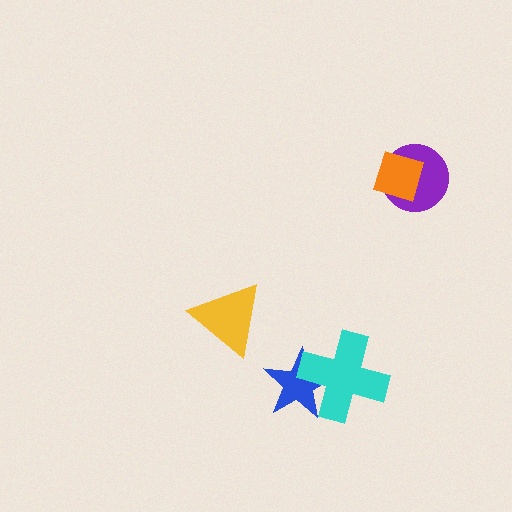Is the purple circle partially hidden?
Yes, it is partially covered by another shape.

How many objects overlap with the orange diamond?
1 object overlaps with the orange diamond.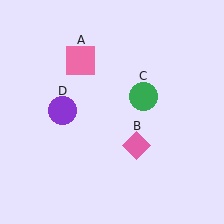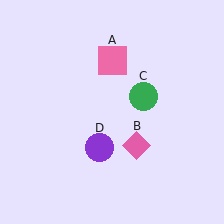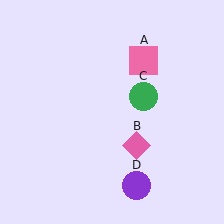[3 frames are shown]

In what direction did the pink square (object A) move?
The pink square (object A) moved right.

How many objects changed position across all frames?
2 objects changed position: pink square (object A), purple circle (object D).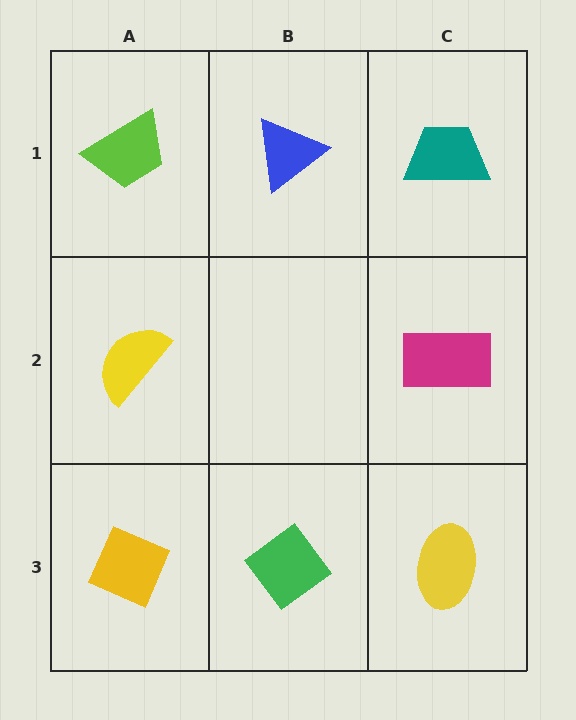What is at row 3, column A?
A yellow diamond.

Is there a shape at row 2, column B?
No, that cell is empty.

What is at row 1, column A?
A lime trapezoid.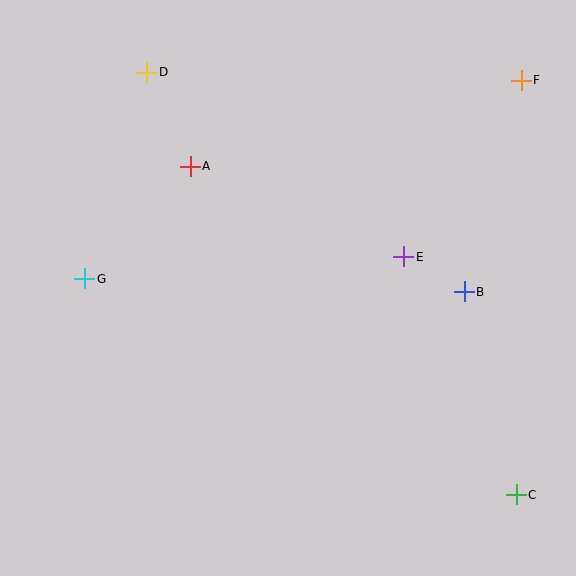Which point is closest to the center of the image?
Point E at (404, 257) is closest to the center.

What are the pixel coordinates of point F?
Point F is at (521, 80).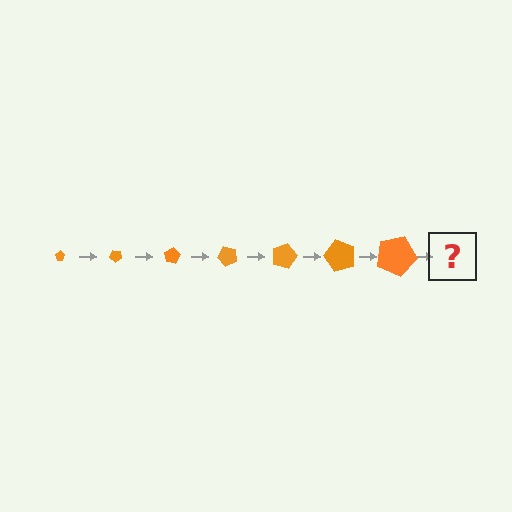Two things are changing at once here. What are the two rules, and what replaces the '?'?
The two rules are that the pentagon grows larger each step and it rotates 40 degrees each step. The '?' should be a pentagon, larger than the previous one and rotated 280 degrees from the start.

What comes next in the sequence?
The next element should be a pentagon, larger than the previous one and rotated 280 degrees from the start.